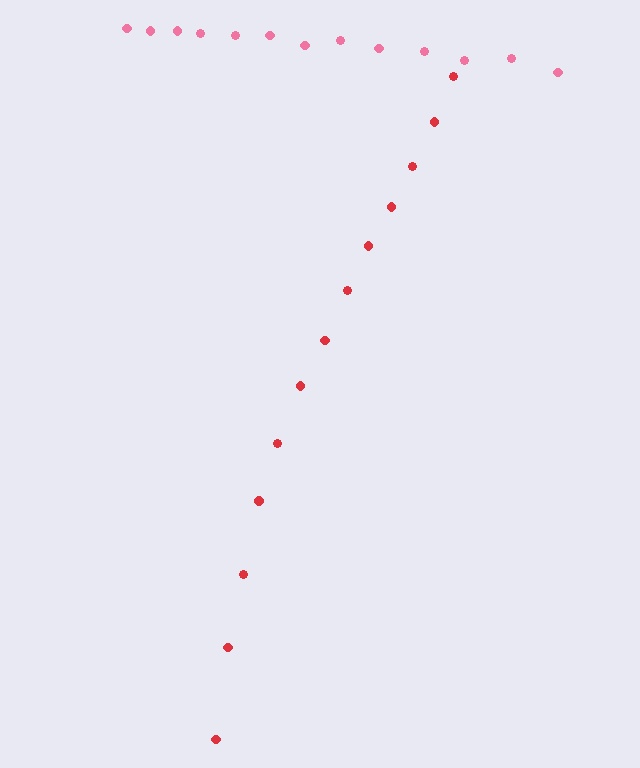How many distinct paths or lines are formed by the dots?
There are 2 distinct paths.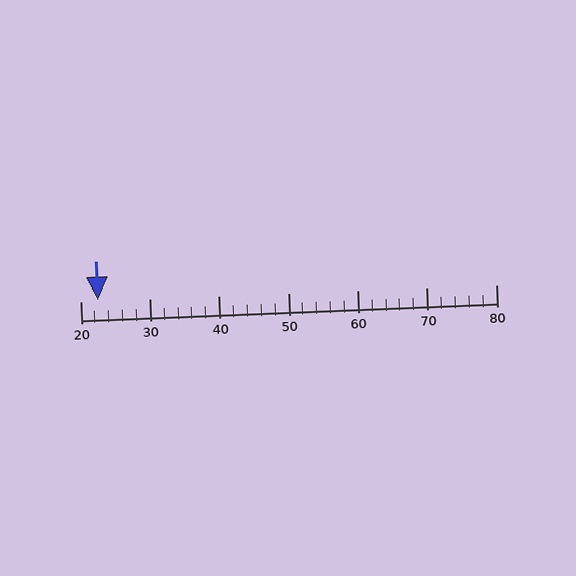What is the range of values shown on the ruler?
The ruler shows values from 20 to 80.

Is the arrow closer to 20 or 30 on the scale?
The arrow is closer to 20.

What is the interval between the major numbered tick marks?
The major tick marks are spaced 10 units apart.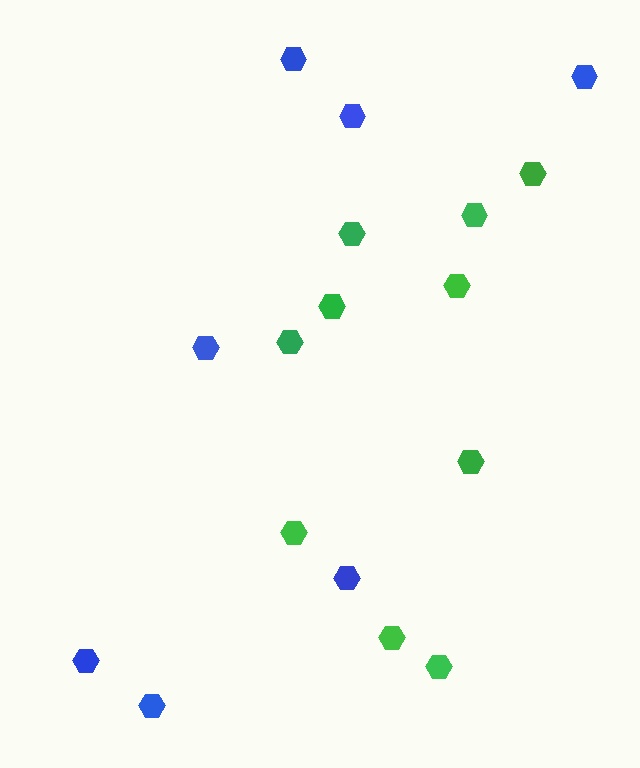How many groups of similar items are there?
There are 2 groups: one group of green hexagons (10) and one group of blue hexagons (7).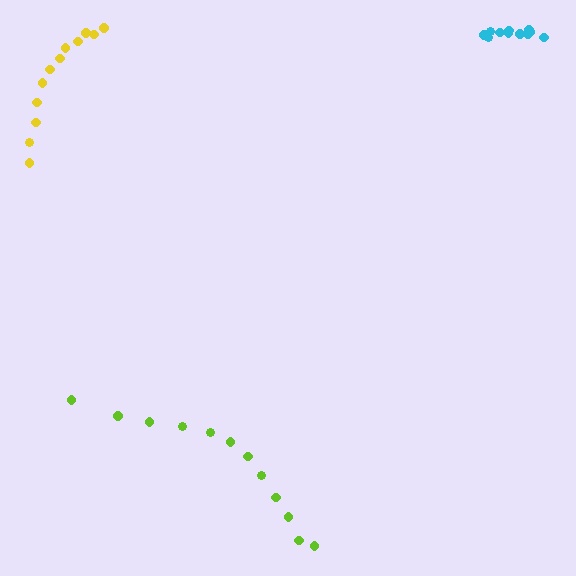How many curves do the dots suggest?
There are 3 distinct paths.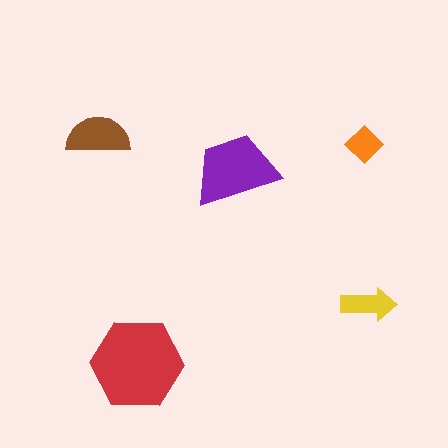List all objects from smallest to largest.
The orange diamond, the yellow arrow, the brown semicircle, the purple trapezoid, the red hexagon.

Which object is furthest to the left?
The brown semicircle is leftmost.